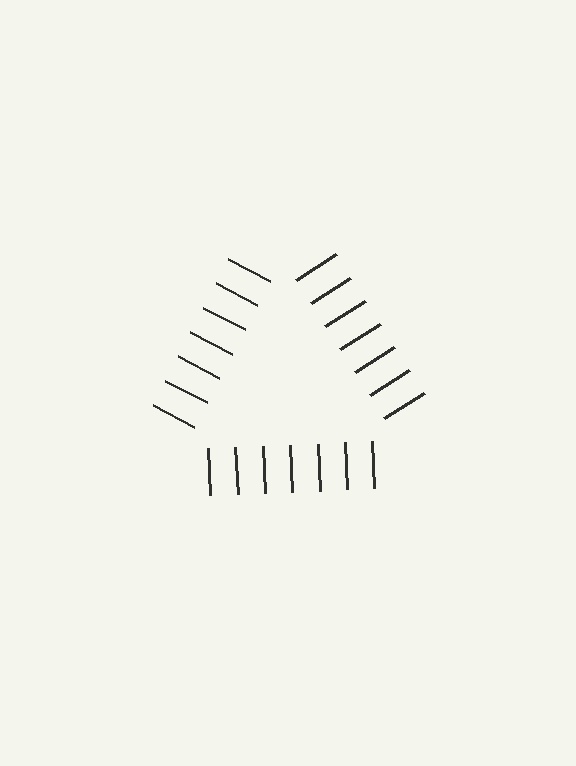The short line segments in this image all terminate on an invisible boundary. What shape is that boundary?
An illusory triangle — the line segments terminate on its edges but no continuous stroke is drawn.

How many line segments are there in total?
21 — 7 along each of the 3 edges.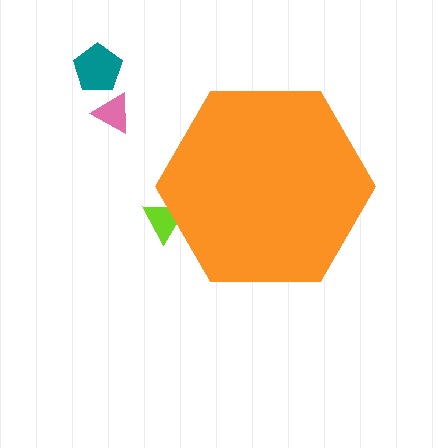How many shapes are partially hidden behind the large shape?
1 shape is partially hidden.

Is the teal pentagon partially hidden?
No, the teal pentagon is fully visible.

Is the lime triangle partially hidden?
Yes, the lime triangle is partially hidden behind the orange hexagon.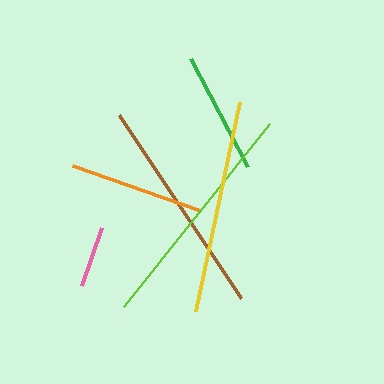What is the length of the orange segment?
The orange segment is approximately 137 pixels long.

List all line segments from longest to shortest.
From longest to shortest: lime, brown, yellow, orange, green, pink.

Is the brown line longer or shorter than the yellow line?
The brown line is longer than the yellow line.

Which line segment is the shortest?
The pink line is the shortest at approximately 61 pixels.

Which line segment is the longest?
The lime line is the longest at approximately 234 pixels.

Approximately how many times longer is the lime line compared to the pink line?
The lime line is approximately 3.8 times the length of the pink line.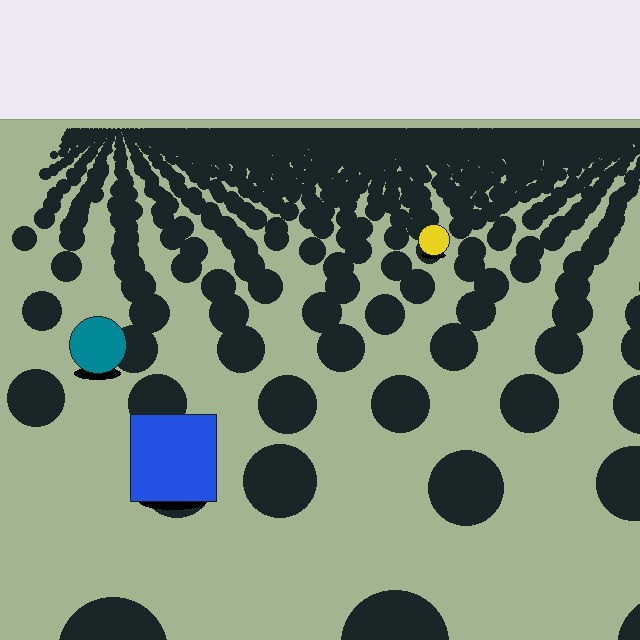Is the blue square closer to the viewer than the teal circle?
Yes. The blue square is closer — you can tell from the texture gradient: the ground texture is coarser near it.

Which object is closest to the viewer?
The blue square is closest. The texture marks near it are larger and more spread out.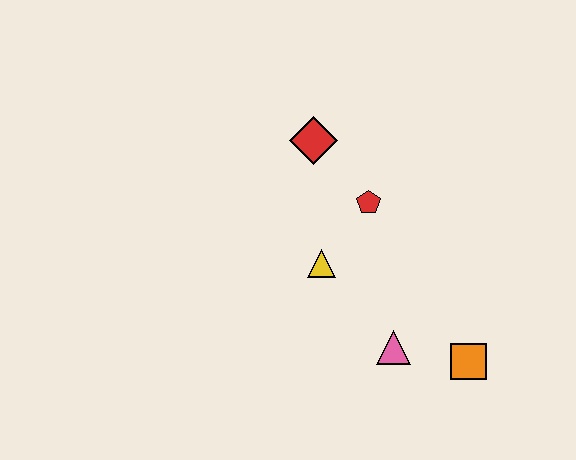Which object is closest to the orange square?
The pink triangle is closest to the orange square.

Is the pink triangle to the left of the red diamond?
No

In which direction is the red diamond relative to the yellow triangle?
The red diamond is above the yellow triangle.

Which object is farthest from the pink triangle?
The red diamond is farthest from the pink triangle.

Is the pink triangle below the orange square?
No